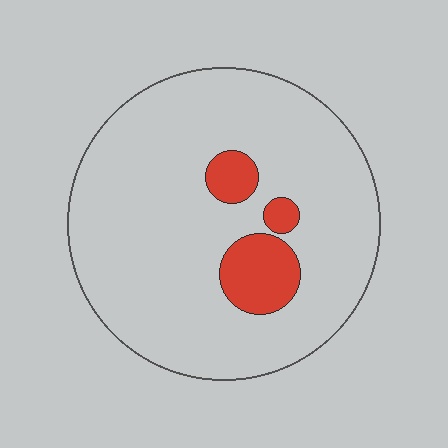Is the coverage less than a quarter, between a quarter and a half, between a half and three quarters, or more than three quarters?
Less than a quarter.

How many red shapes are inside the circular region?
3.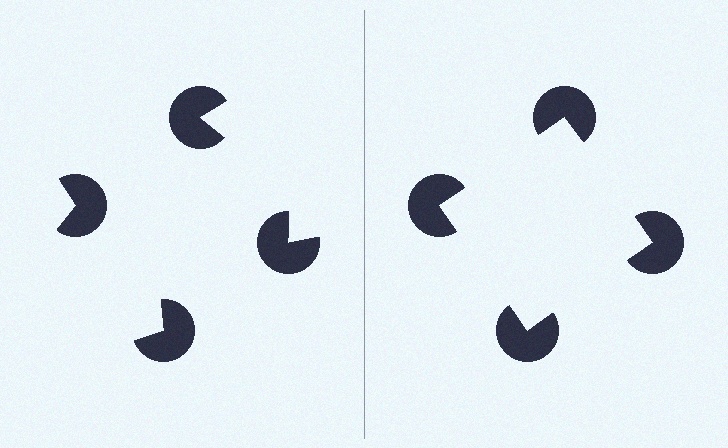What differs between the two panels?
The pac-man discs are positioned identically on both sides; only the wedge orientations differ. On the right they align to a square; on the left they are misaligned.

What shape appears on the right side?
An illusory square.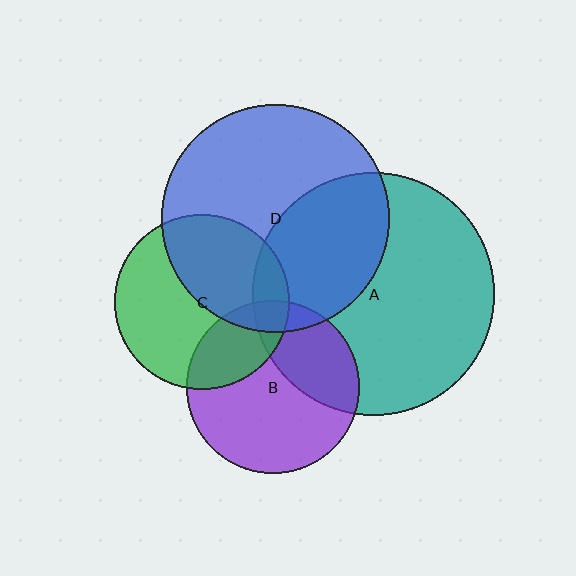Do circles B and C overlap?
Yes.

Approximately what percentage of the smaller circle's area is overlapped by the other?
Approximately 25%.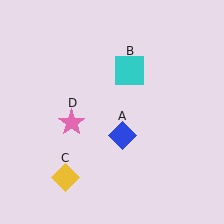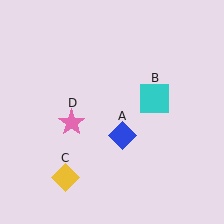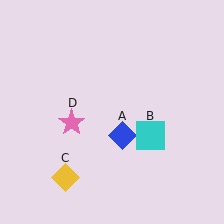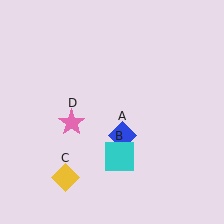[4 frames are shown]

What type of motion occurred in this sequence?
The cyan square (object B) rotated clockwise around the center of the scene.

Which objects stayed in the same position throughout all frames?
Blue diamond (object A) and yellow diamond (object C) and pink star (object D) remained stationary.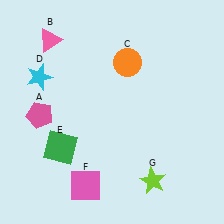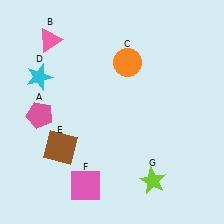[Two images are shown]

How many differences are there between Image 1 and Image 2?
There is 1 difference between the two images.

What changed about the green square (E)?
In Image 1, E is green. In Image 2, it changed to brown.